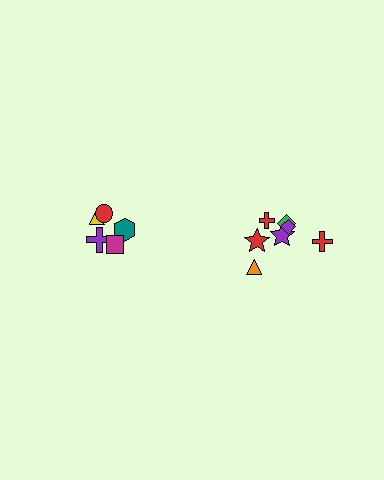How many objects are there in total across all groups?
There are 12 objects.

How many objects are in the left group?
There are 5 objects.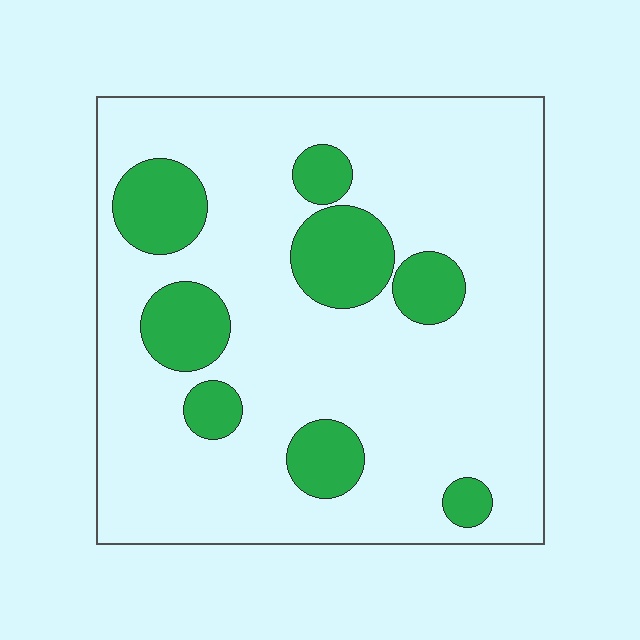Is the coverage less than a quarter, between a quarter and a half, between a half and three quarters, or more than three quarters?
Less than a quarter.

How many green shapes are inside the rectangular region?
8.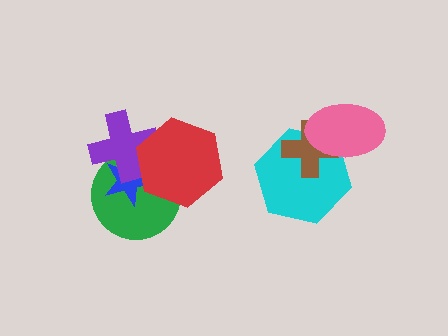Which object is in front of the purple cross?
The red hexagon is in front of the purple cross.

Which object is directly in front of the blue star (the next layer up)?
The purple cross is directly in front of the blue star.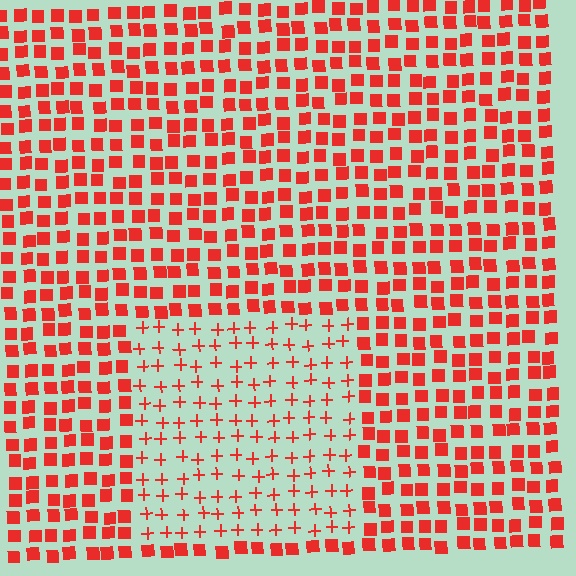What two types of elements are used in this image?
The image uses plus signs inside the rectangle region and squares outside it.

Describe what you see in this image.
The image is filled with small red elements arranged in a uniform grid. A rectangle-shaped region contains plus signs, while the surrounding area contains squares. The boundary is defined purely by the change in element shape.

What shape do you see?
I see a rectangle.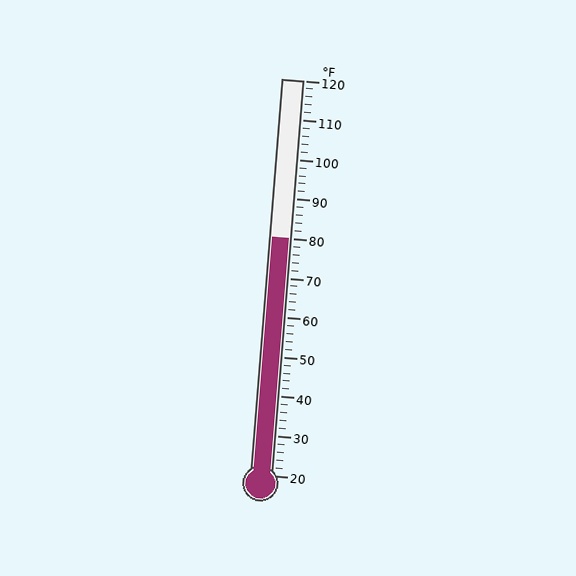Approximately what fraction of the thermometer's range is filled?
The thermometer is filled to approximately 60% of its range.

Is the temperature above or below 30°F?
The temperature is above 30°F.